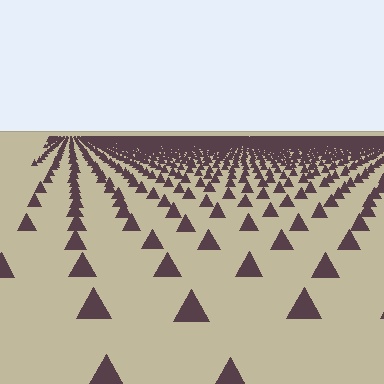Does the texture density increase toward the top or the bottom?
Density increases toward the top.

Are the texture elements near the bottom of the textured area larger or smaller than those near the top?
Larger. Near the bottom, elements are closer to the viewer and appear at a bigger on-screen size.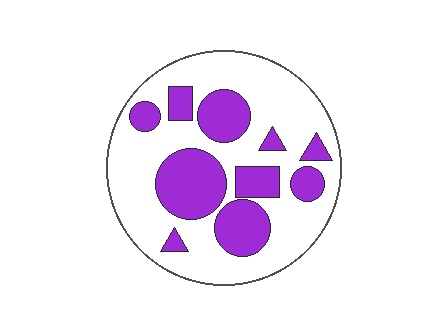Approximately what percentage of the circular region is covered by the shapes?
Approximately 35%.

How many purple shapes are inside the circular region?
10.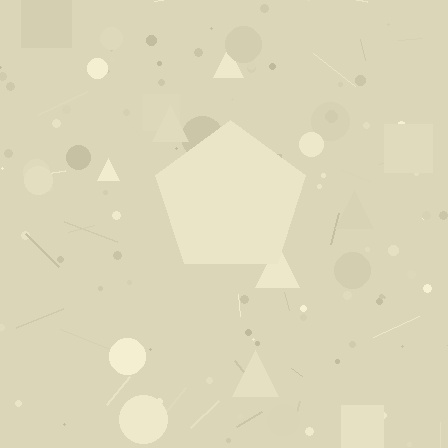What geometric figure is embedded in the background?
A pentagon is embedded in the background.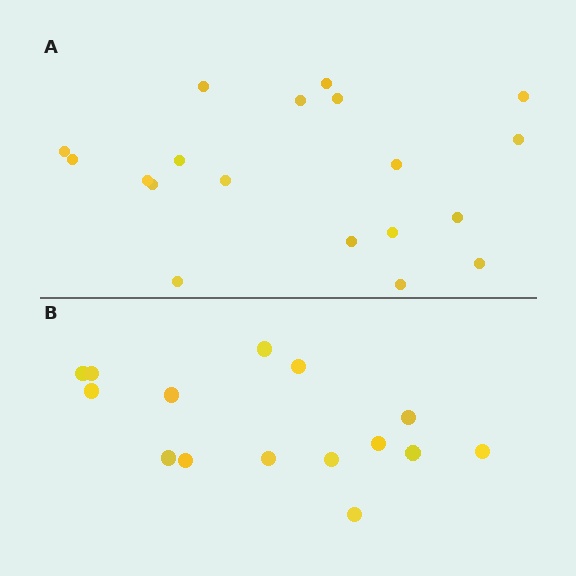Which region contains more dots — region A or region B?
Region A (the top region) has more dots.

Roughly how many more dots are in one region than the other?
Region A has about 4 more dots than region B.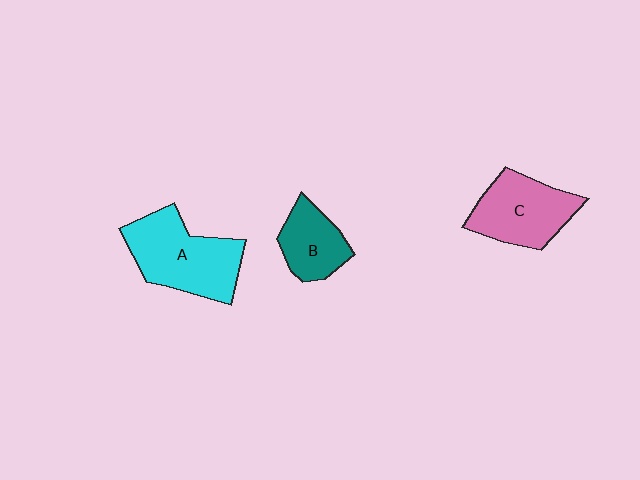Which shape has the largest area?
Shape A (cyan).